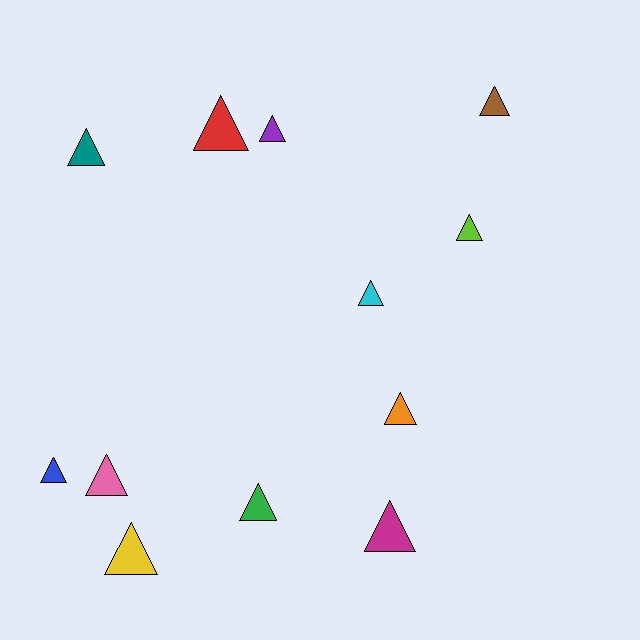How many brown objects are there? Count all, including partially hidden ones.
There is 1 brown object.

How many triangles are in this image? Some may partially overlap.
There are 12 triangles.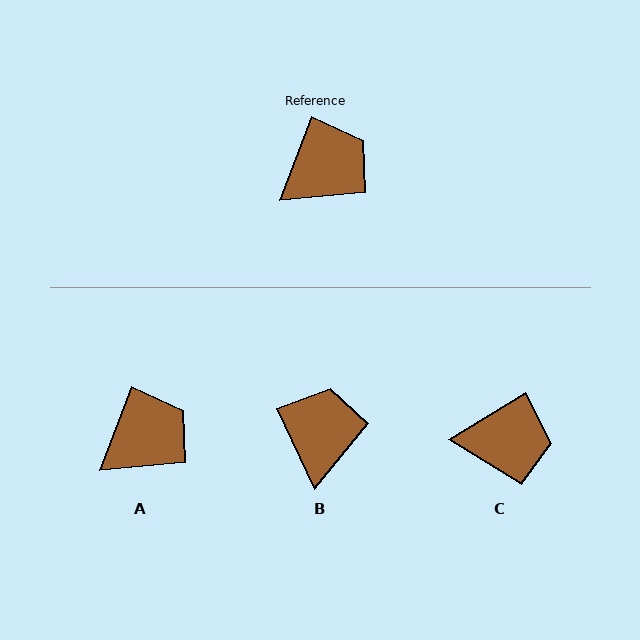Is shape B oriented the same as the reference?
No, it is off by about 45 degrees.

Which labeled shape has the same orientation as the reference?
A.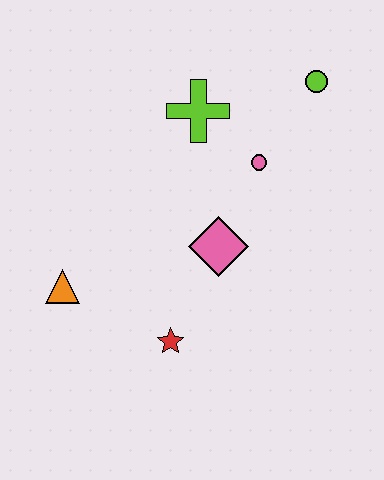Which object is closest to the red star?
The pink diamond is closest to the red star.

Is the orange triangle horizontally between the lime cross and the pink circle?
No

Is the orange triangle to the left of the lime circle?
Yes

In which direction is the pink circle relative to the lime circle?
The pink circle is below the lime circle.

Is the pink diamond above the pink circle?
No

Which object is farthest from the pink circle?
The orange triangle is farthest from the pink circle.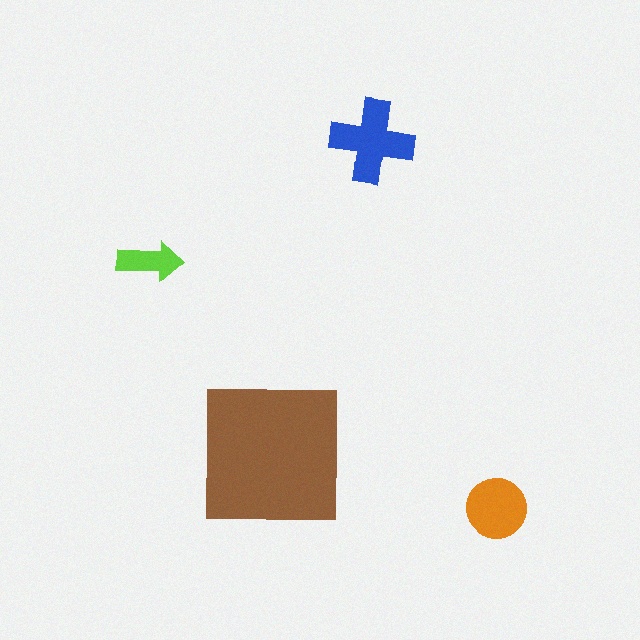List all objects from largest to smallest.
The brown square, the blue cross, the orange circle, the lime arrow.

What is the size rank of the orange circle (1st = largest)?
3rd.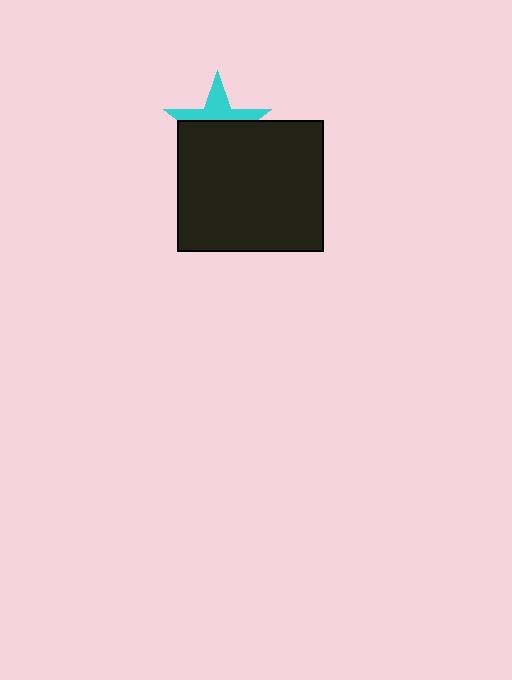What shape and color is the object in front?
The object in front is a black rectangle.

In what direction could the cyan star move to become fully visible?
The cyan star could move up. That would shift it out from behind the black rectangle entirely.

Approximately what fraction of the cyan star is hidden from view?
Roughly 61% of the cyan star is hidden behind the black rectangle.